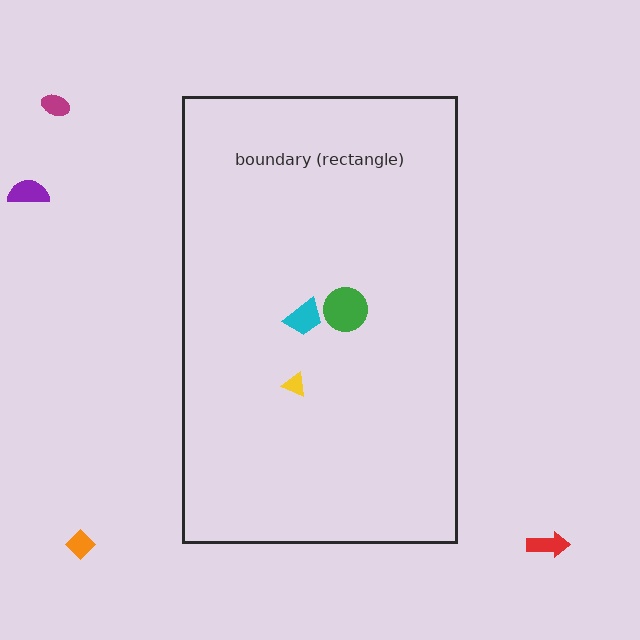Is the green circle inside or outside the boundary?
Inside.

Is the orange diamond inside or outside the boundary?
Outside.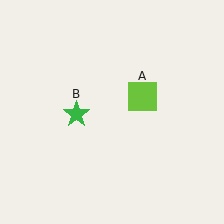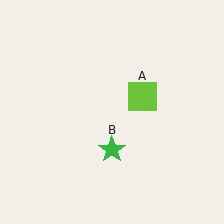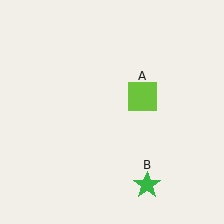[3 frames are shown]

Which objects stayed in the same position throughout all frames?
Lime square (object A) remained stationary.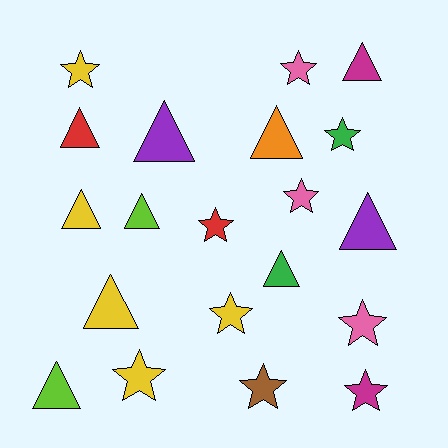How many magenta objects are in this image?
There are 2 magenta objects.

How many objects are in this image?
There are 20 objects.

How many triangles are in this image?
There are 10 triangles.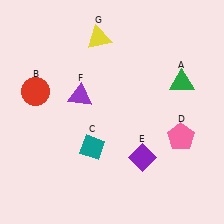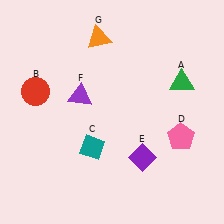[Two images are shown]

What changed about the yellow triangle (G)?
In Image 1, G is yellow. In Image 2, it changed to orange.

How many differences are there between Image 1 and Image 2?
There is 1 difference between the two images.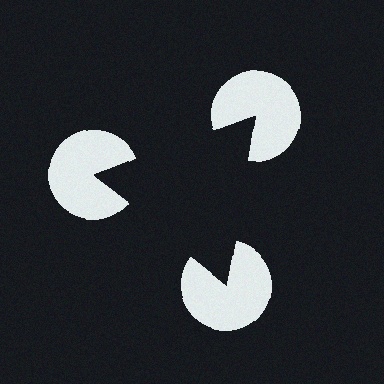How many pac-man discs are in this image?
There are 3 — one at each vertex of the illusory triangle.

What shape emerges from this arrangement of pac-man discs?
An illusory triangle — its edges are inferred from the aligned wedge cuts in the pac-man discs, not physically drawn.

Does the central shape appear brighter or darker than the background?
It typically appears slightly darker than the background, even though no actual brightness change is drawn.